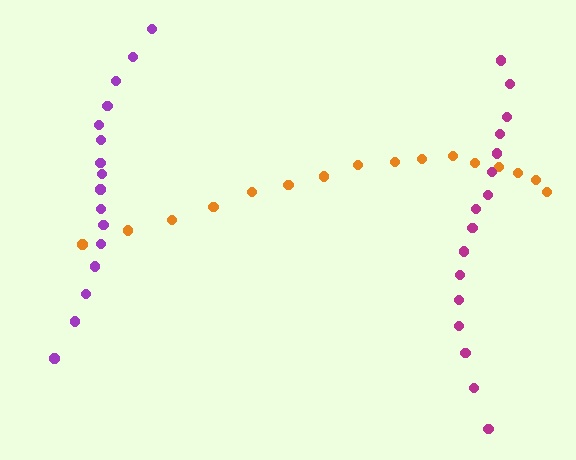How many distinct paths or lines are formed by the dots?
There are 3 distinct paths.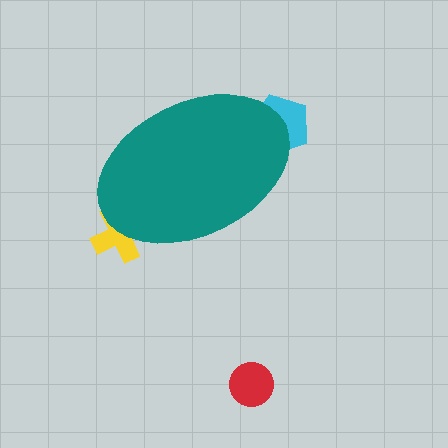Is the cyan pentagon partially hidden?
Yes, the cyan pentagon is partially hidden behind the teal ellipse.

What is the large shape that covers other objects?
A teal ellipse.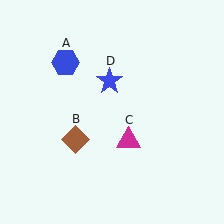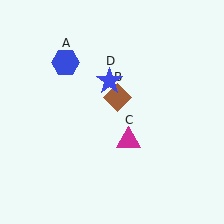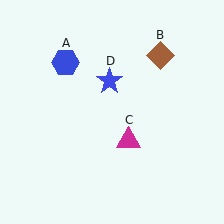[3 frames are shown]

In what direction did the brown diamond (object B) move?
The brown diamond (object B) moved up and to the right.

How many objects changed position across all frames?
1 object changed position: brown diamond (object B).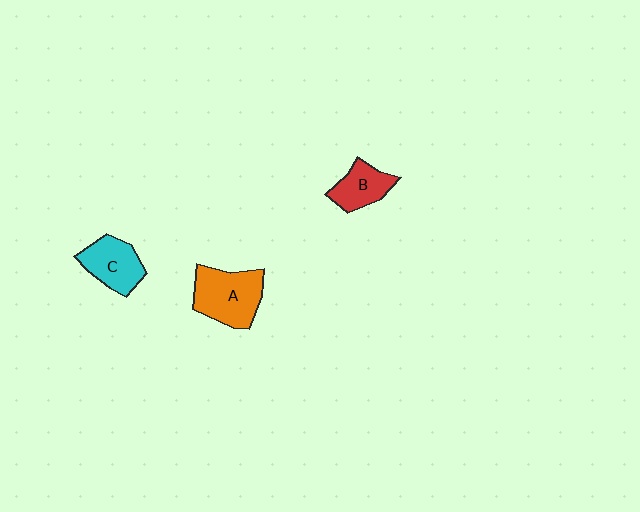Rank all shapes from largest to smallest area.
From largest to smallest: A (orange), C (cyan), B (red).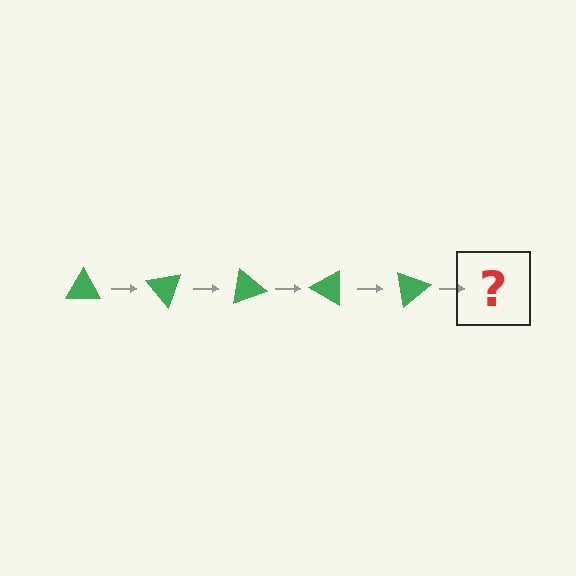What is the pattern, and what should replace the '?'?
The pattern is that the triangle rotates 50 degrees each step. The '?' should be a green triangle rotated 250 degrees.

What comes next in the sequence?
The next element should be a green triangle rotated 250 degrees.